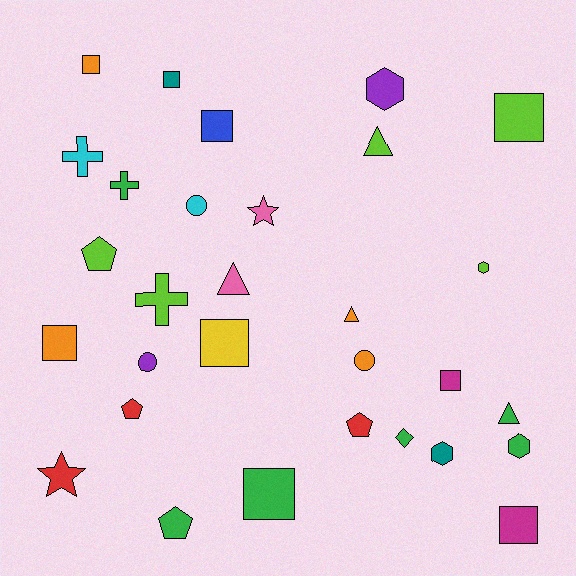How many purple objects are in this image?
There are 2 purple objects.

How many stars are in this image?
There are 2 stars.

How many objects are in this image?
There are 30 objects.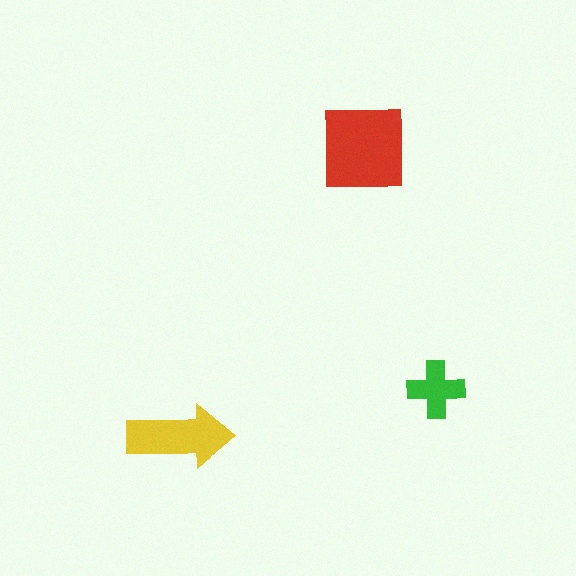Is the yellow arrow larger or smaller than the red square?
Smaller.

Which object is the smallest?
The green cross.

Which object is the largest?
The red square.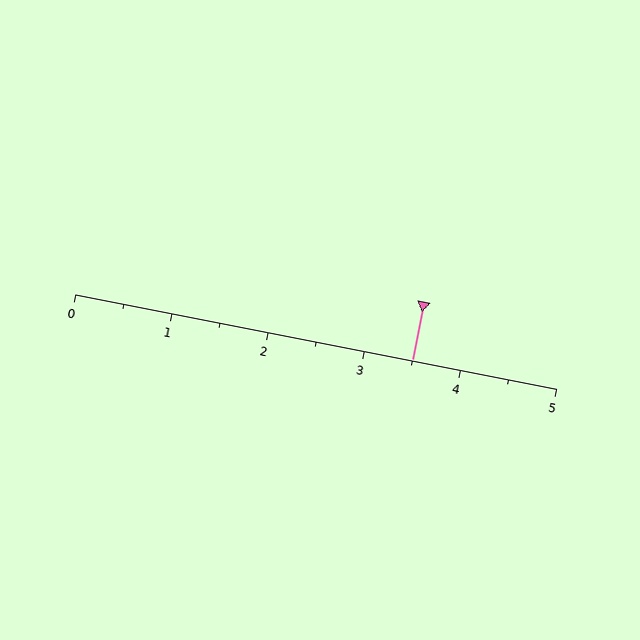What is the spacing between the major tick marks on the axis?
The major ticks are spaced 1 apart.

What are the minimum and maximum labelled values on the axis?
The axis runs from 0 to 5.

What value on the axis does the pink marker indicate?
The marker indicates approximately 3.5.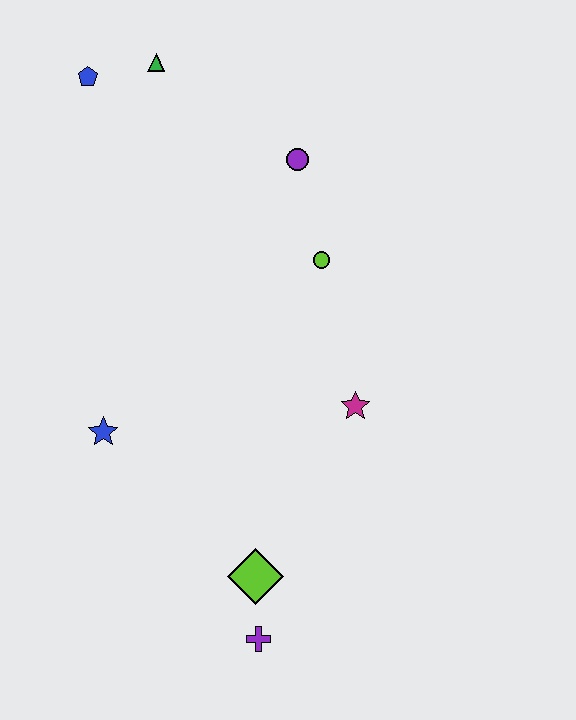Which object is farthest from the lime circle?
The purple cross is farthest from the lime circle.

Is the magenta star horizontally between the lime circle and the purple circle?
No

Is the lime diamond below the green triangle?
Yes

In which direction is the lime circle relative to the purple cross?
The lime circle is above the purple cross.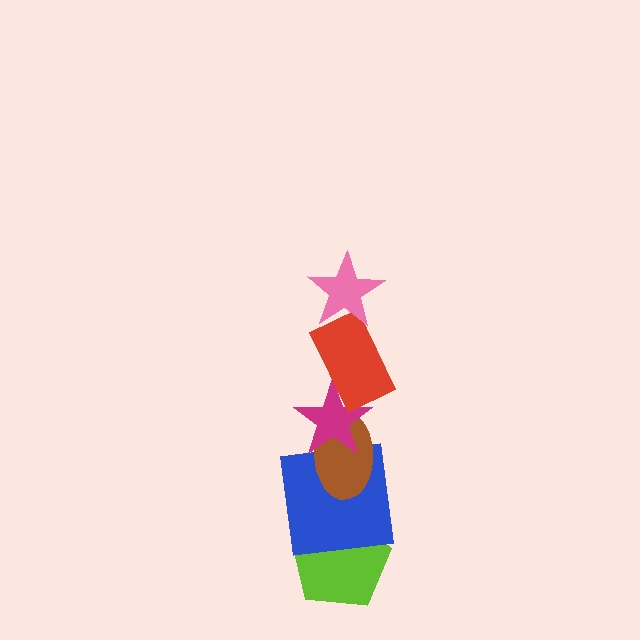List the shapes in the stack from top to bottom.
From top to bottom: the pink star, the red rectangle, the magenta star, the brown ellipse, the blue square, the lime pentagon.